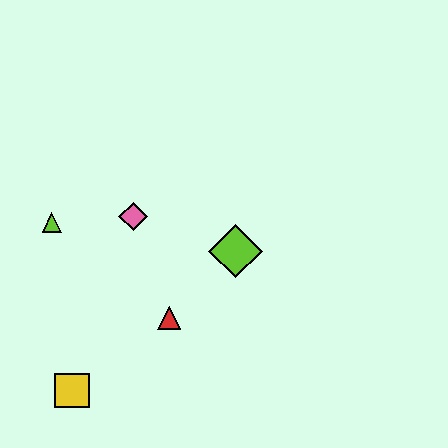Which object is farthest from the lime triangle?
The lime diamond is farthest from the lime triangle.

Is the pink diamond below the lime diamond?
No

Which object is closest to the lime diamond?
The red triangle is closest to the lime diamond.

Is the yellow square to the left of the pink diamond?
Yes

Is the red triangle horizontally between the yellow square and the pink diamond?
No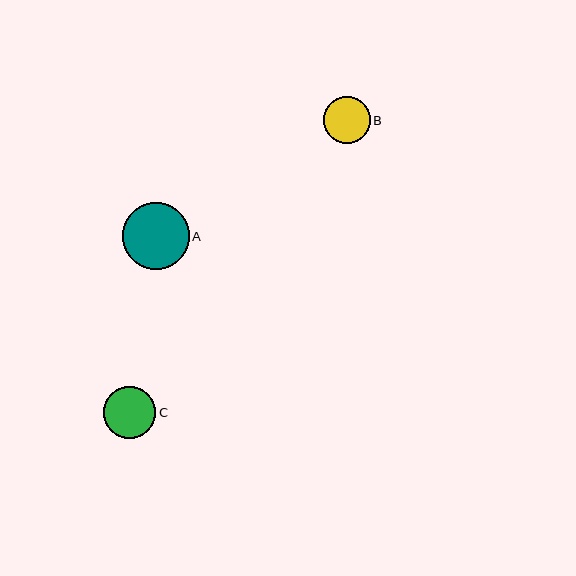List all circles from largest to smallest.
From largest to smallest: A, C, B.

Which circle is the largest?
Circle A is the largest with a size of approximately 67 pixels.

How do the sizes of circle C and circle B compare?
Circle C and circle B are approximately the same size.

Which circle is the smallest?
Circle B is the smallest with a size of approximately 47 pixels.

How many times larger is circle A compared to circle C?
Circle A is approximately 1.3 times the size of circle C.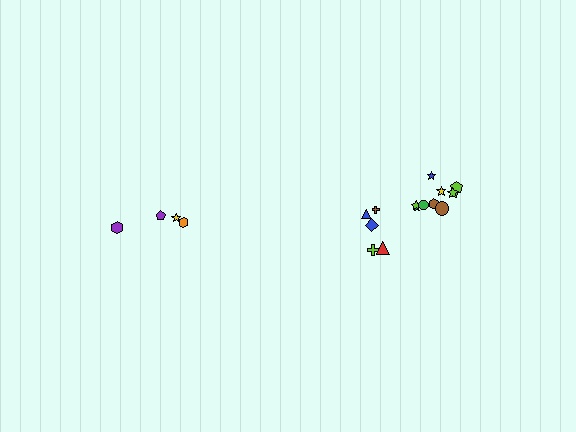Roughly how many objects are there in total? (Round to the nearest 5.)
Roughly 20 objects in total.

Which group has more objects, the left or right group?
The right group.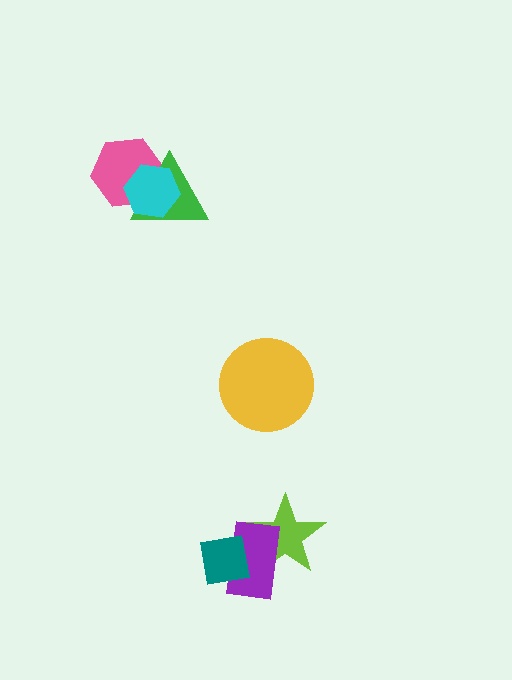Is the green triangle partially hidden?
Yes, it is partially covered by another shape.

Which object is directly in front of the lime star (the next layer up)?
The purple rectangle is directly in front of the lime star.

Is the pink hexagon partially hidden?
Yes, it is partially covered by another shape.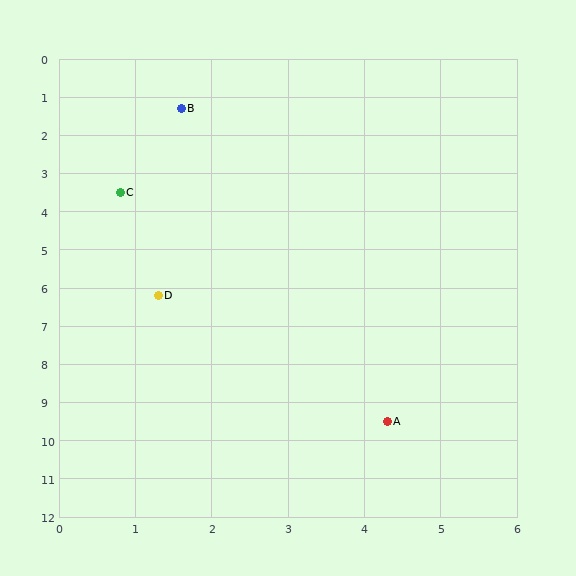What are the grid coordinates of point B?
Point B is at approximately (1.6, 1.3).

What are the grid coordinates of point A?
Point A is at approximately (4.3, 9.5).